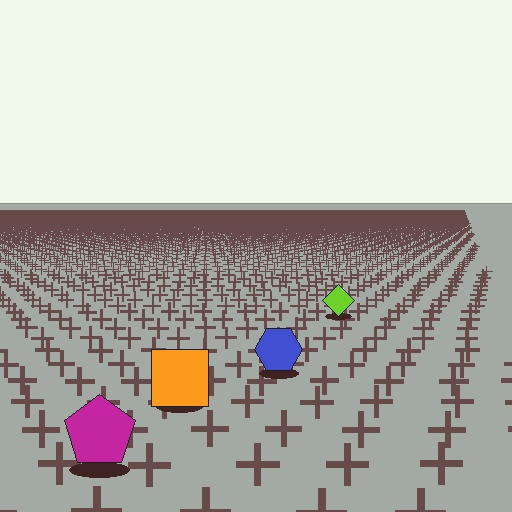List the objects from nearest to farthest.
From nearest to farthest: the magenta pentagon, the orange square, the blue hexagon, the lime diamond.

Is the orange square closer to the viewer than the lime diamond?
Yes. The orange square is closer — you can tell from the texture gradient: the ground texture is coarser near it.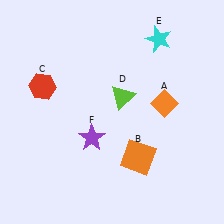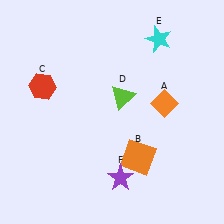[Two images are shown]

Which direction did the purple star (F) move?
The purple star (F) moved down.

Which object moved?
The purple star (F) moved down.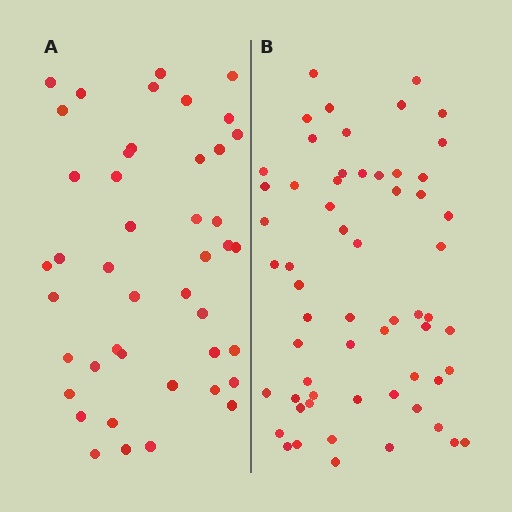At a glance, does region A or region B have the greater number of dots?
Region B (the right region) has more dots.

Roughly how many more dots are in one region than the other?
Region B has approximately 15 more dots than region A.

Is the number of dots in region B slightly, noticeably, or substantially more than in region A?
Region B has noticeably more, but not dramatically so. The ratio is roughly 1.4 to 1.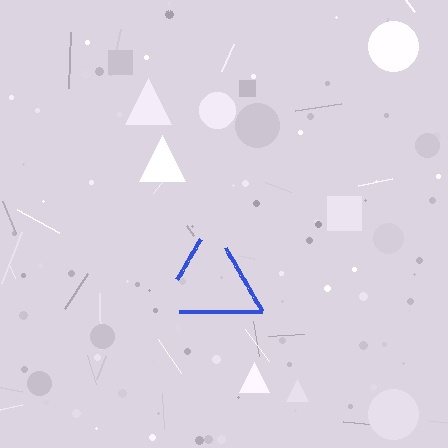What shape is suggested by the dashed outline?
The dashed outline suggests a triangle.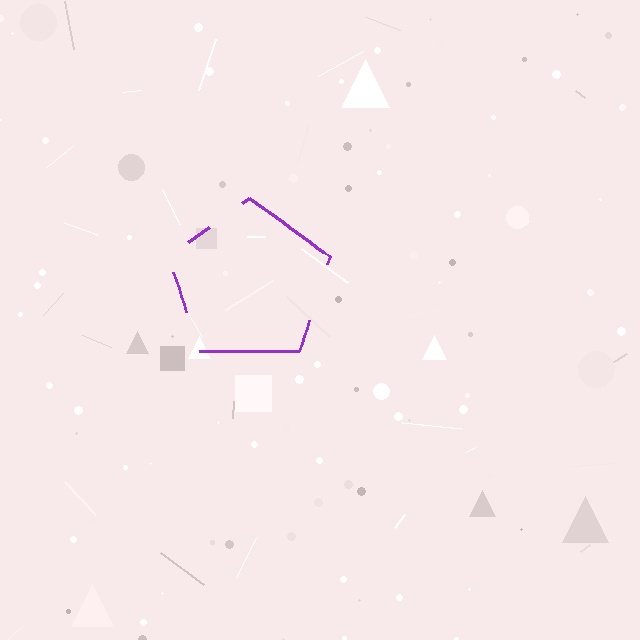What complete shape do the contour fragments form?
The contour fragments form a pentagon.